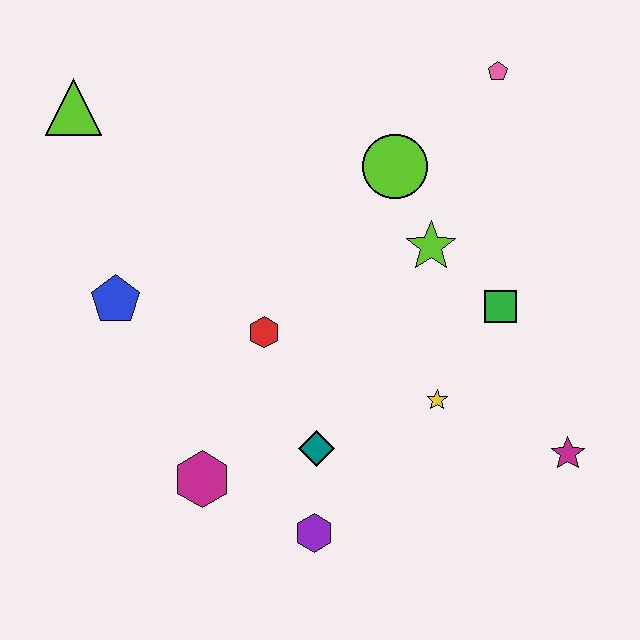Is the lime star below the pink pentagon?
Yes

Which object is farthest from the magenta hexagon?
The pink pentagon is farthest from the magenta hexagon.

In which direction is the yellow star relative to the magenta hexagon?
The yellow star is to the right of the magenta hexagon.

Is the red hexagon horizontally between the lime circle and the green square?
No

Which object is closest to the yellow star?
The green square is closest to the yellow star.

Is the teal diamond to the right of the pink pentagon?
No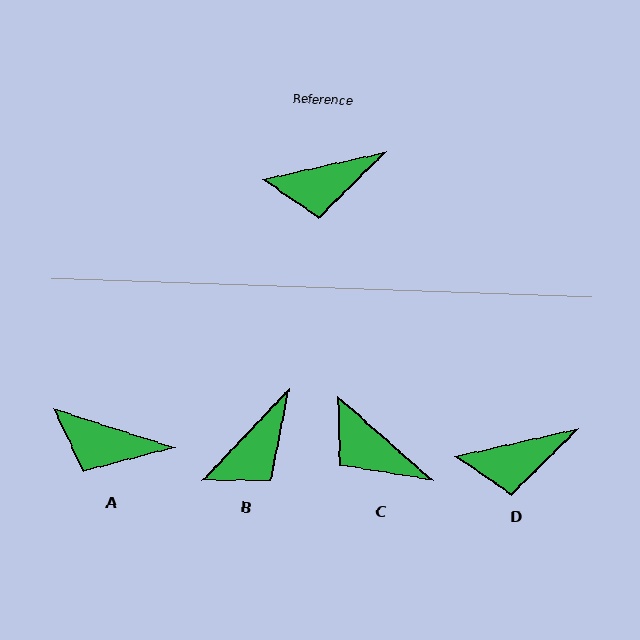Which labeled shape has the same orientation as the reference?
D.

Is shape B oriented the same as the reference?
No, it is off by about 34 degrees.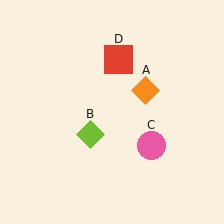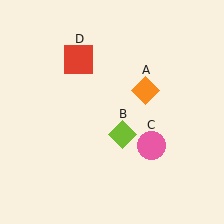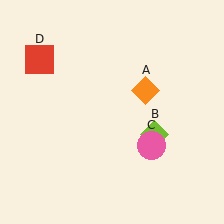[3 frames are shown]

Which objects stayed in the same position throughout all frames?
Orange diamond (object A) and pink circle (object C) remained stationary.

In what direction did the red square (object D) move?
The red square (object D) moved left.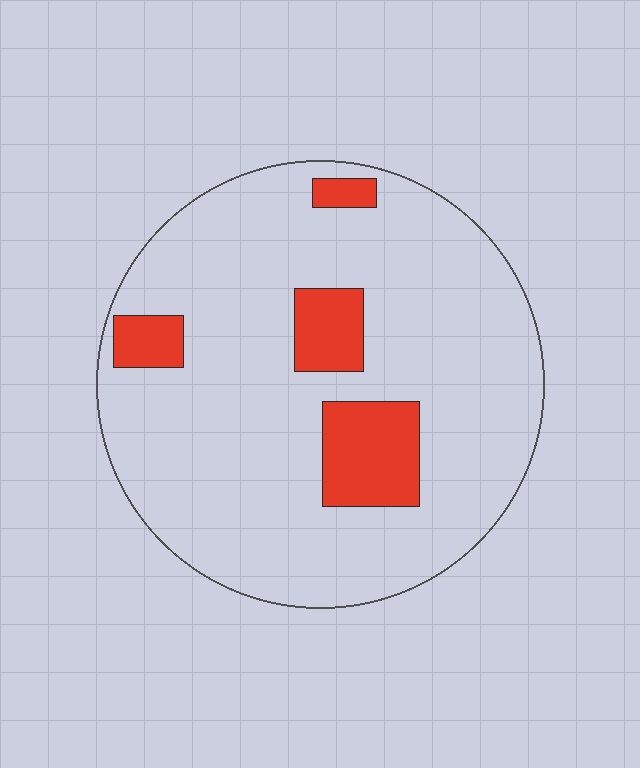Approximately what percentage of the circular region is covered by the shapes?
Approximately 15%.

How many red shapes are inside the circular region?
4.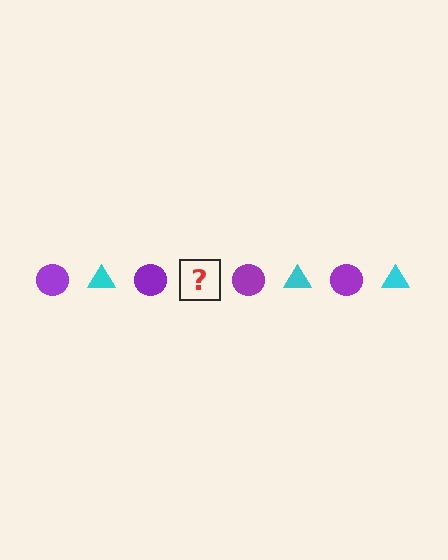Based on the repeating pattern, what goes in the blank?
The blank should be a cyan triangle.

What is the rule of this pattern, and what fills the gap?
The rule is that the pattern alternates between purple circle and cyan triangle. The gap should be filled with a cyan triangle.